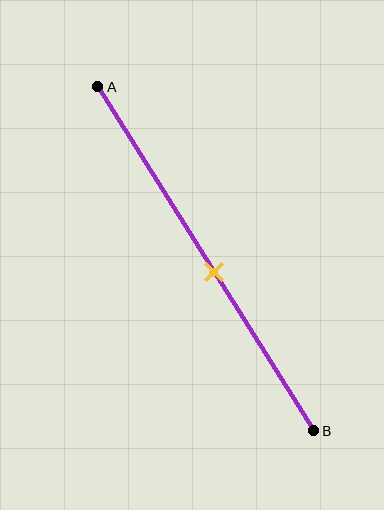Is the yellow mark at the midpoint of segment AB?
No, the mark is at about 55% from A, not at the 50% midpoint.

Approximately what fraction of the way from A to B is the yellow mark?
The yellow mark is approximately 55% of the way from A to B.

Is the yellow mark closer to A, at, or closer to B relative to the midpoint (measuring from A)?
The yellow mark is closer to point B than the midpoint of segment AB.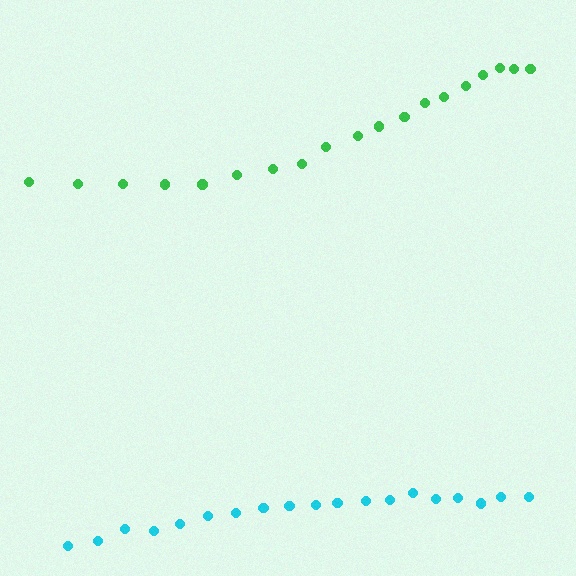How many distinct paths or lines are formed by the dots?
There are 2 distinct paths.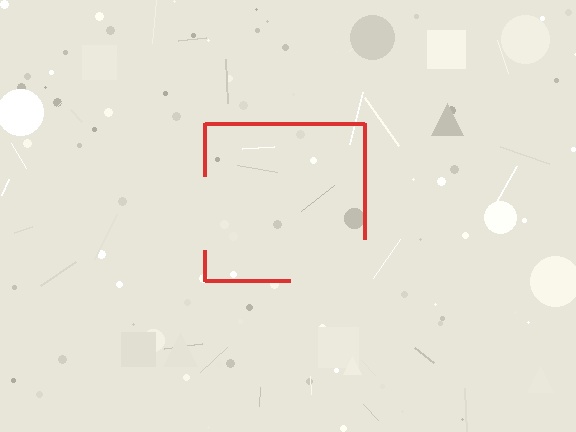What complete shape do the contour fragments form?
The contour fragments form a square.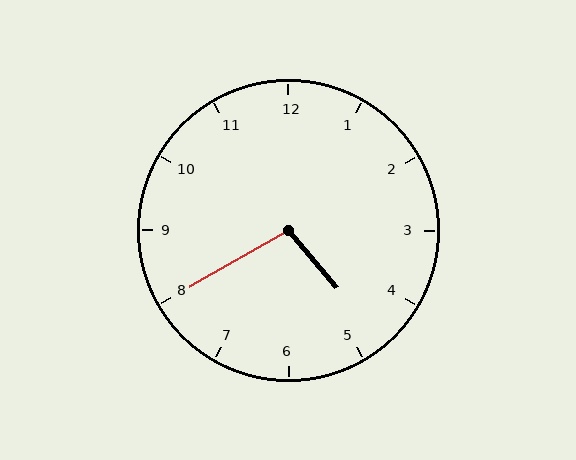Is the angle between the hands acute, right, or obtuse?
It is obtuse.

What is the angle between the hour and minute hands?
Approximately 100 degrees.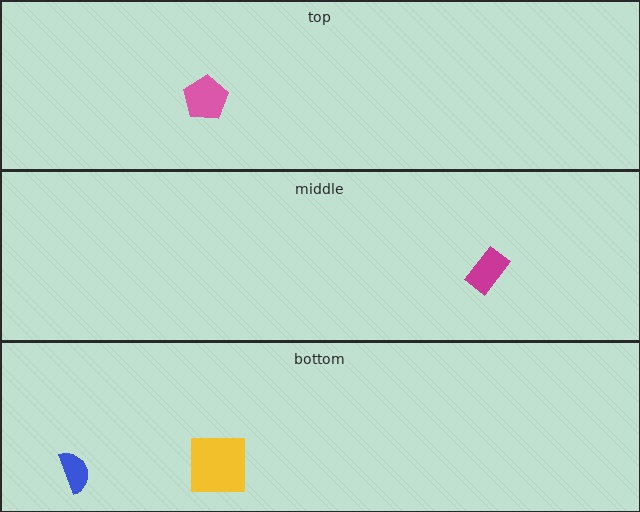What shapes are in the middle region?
The magenta rectangle.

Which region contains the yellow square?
The bottom region.